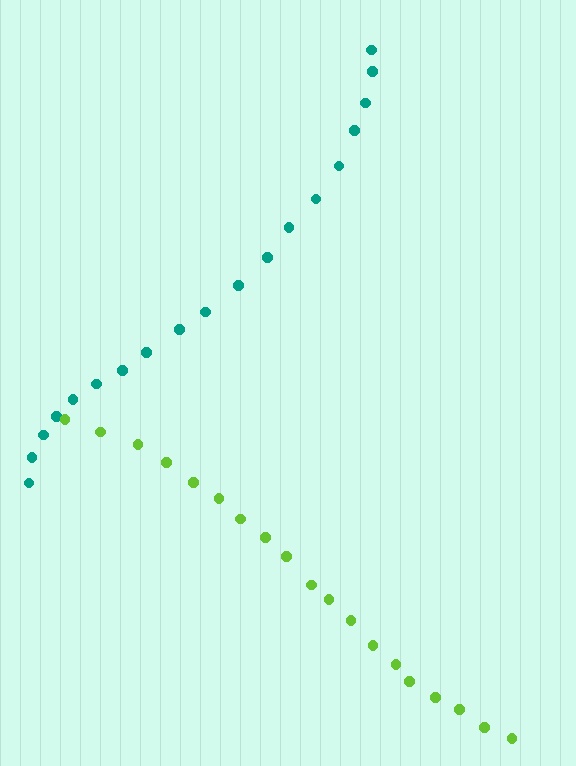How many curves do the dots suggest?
There are 2 distinct paths.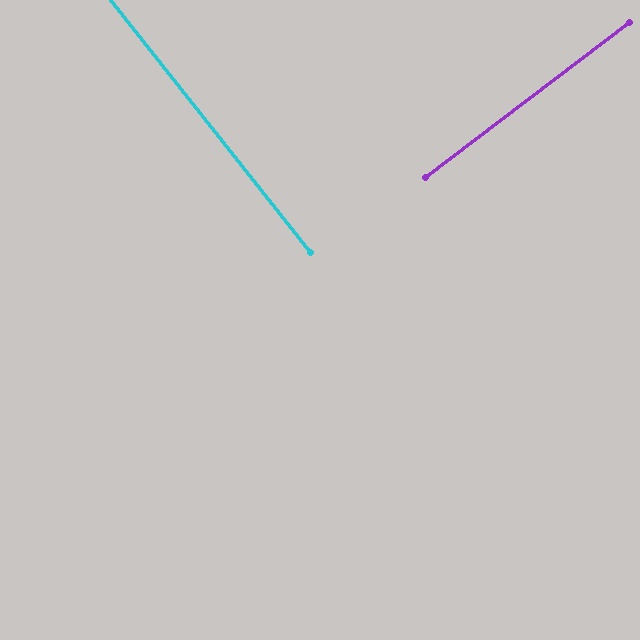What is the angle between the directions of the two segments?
Approximately 89 degrees.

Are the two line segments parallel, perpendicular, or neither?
Perpendicular — they meet at approximately 89°.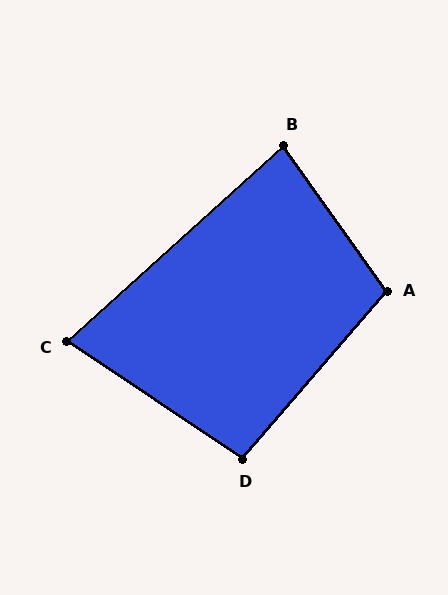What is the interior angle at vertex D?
Approximately 97 degrees (obtuse).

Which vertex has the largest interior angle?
A, at approximately 104 degrees.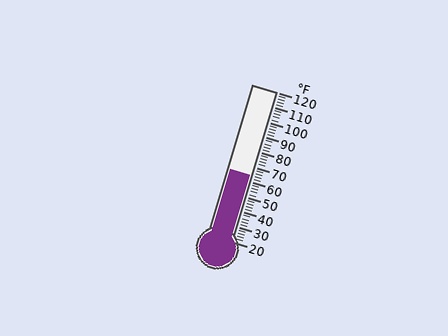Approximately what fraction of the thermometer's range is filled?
The thermometer is filled to approximately 45% of its range.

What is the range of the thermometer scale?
The thermometer scale ranges from 20°F to 120°F.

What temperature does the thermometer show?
The thermometer shows approximately 64°F.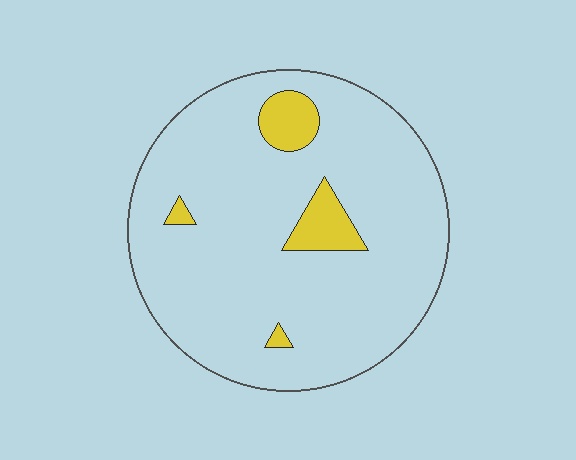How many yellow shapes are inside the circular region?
4.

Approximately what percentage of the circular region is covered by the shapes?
Approximately 10%.